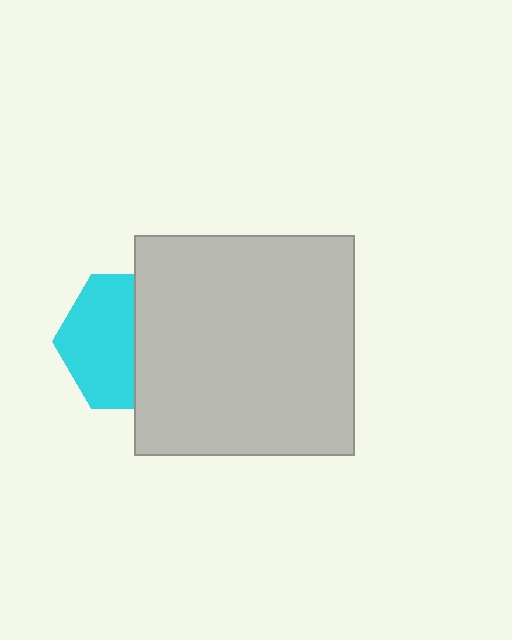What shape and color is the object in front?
The object in front is a light gray square.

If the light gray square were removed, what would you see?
You would see the complete cyan hexagon.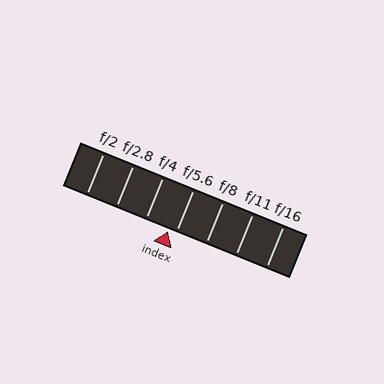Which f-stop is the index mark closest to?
The index mark is closest to f/5.6.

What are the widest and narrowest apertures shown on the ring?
The widest aperture shown is f/2 and the narrowest is f/16.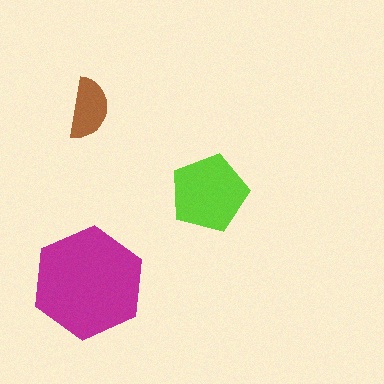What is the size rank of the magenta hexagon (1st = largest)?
1st.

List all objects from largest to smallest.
The magenta hexagon, the lime pentagon, the brown semicircle.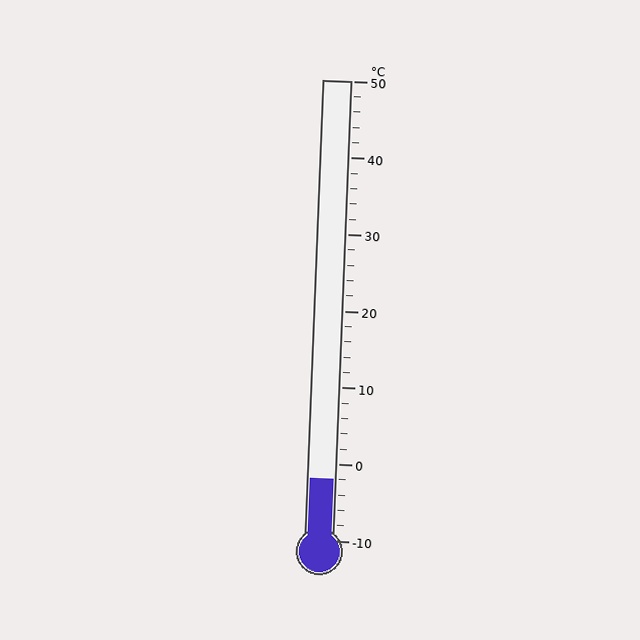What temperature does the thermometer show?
The thermometer shows approximately -2°C.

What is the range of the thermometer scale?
The thermometer scale ranges from -10°C to 50°C.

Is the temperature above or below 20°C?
The temperature is below 20°C.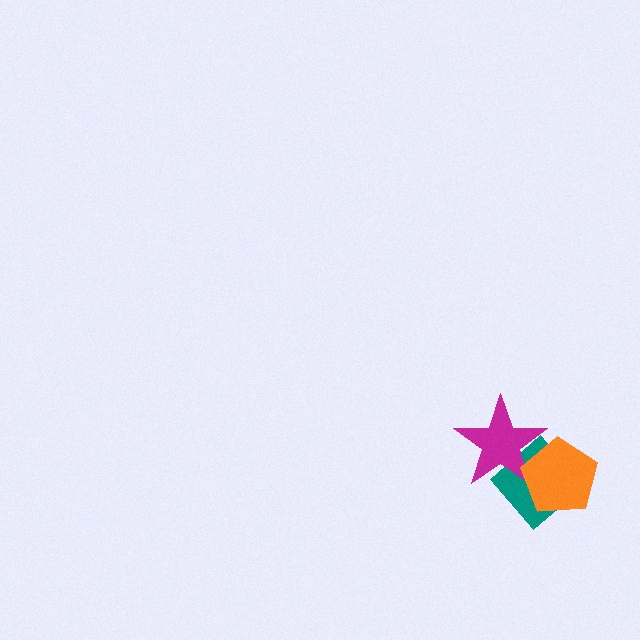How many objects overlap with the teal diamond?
2 objects overlap with the teal diamond.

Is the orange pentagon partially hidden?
No, no other shape covers it.